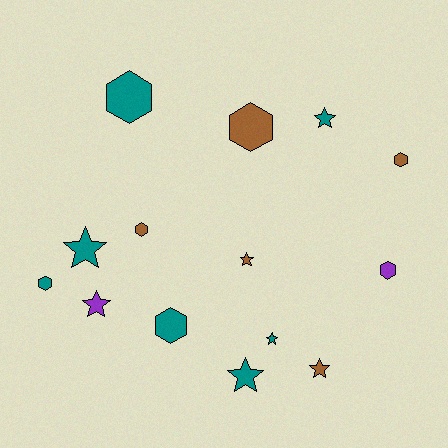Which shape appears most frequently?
Hexagon, with 7 objects.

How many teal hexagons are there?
There are 3 teal hexagons.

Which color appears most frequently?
Teal, with 7 objects.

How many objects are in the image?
There are 14 objects.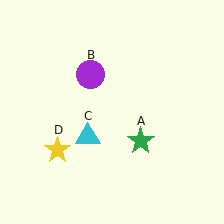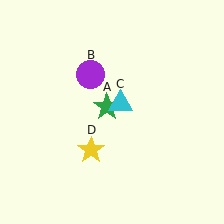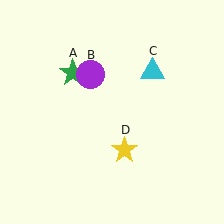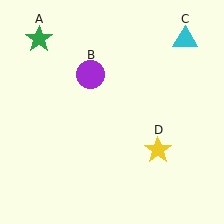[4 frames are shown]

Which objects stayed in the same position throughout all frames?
Purple circle (object B) remained stationary.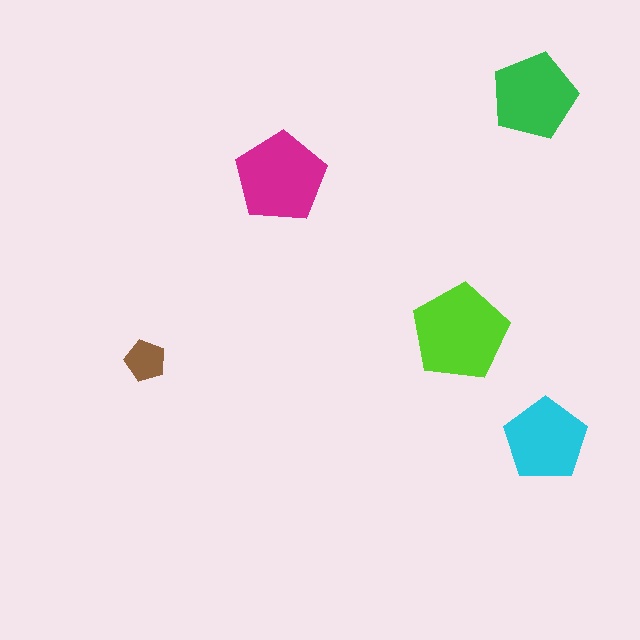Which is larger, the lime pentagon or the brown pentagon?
The lime one.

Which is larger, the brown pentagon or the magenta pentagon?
The magenta one.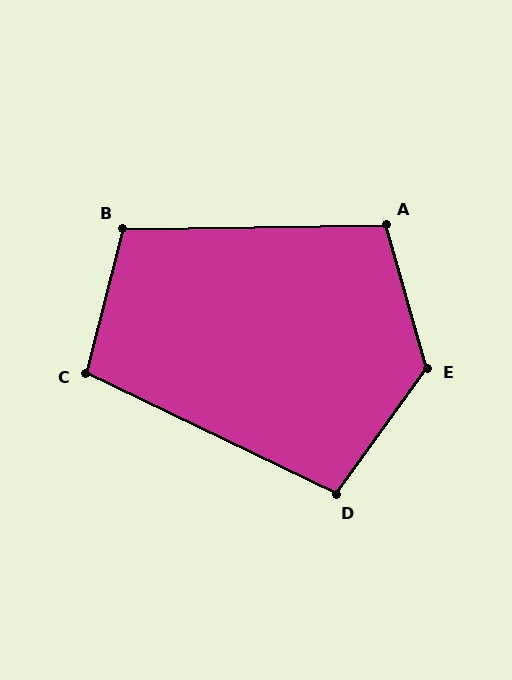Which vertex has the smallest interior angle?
D, at approximately 100 degrees.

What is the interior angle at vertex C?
Approximately 101 degrees (obtuse).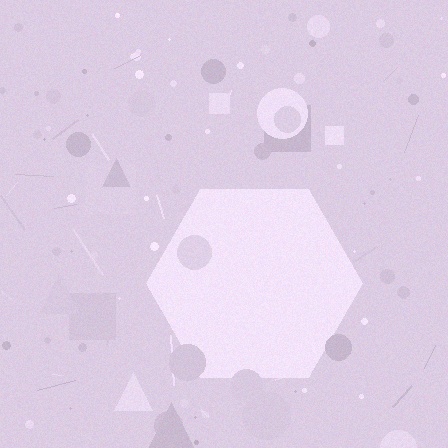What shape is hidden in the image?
A hexagon is hidden in the image.